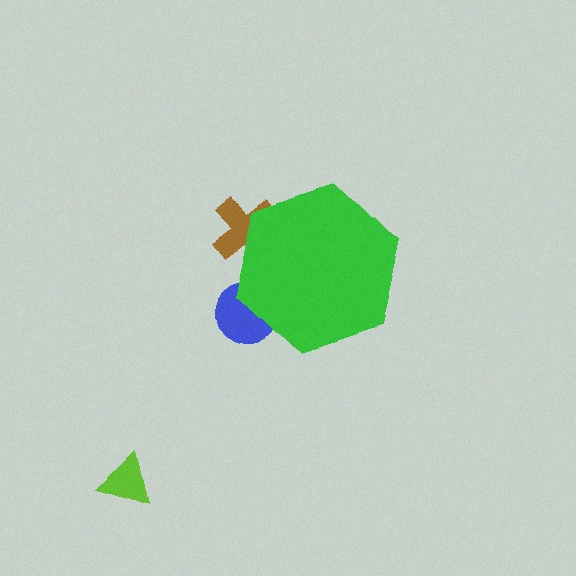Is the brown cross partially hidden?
Yes, the brown cross is partially hidden behind the green hexagon.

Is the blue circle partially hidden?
Yes, the blue circle is partially hidden behind the green hexagon.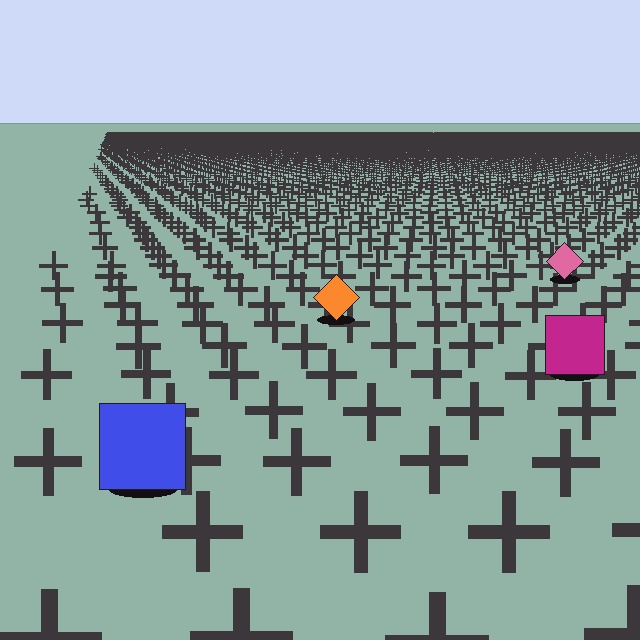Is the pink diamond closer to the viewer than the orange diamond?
No. The orange diamond is closer — you can tell from the texture gradient: the ground texture is coarser near it.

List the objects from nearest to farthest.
From nearest to farthest: the blue square, the magenta square, the orange diamond, the pink diamond.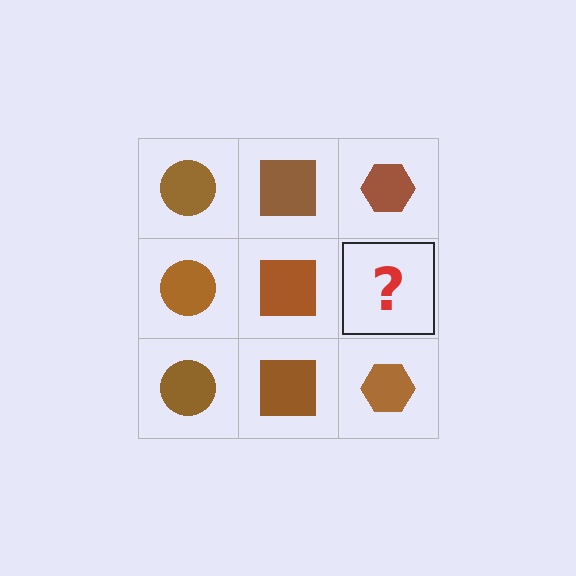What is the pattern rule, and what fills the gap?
The rule is that each column has a consistent shape. The gap should be filled with a brown hexagon.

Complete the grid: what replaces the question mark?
The question mark should be replaced with a brown hexagon.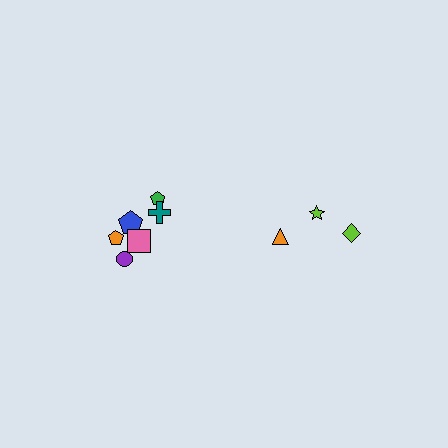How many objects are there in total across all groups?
There are 9 objects.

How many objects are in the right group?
There are 3 objects.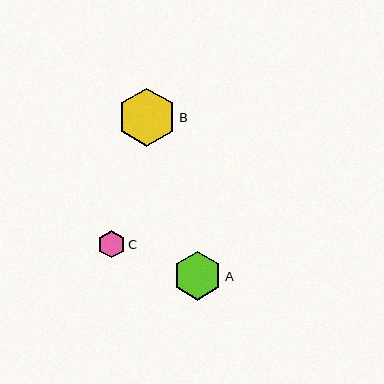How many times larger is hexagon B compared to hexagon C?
Hexagon B is approximately 2.1 times the size of hexagon C.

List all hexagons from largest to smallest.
From largest to smallest: B, A, C.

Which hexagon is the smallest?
Hexagon C is the smallest with a size of approximately 28 pixels.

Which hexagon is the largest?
Hexagon B is the largest with a size of approximately 58 pixels.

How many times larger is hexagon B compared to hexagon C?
Hexagon B is approximately 2.1 times the size of hexagon C.